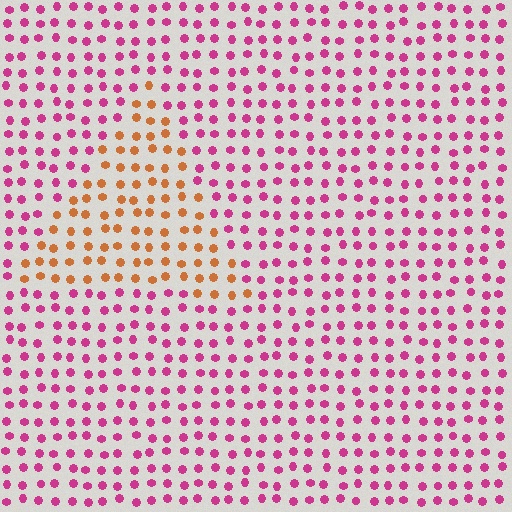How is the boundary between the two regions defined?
The boundary is defined purely by a slight shift in hue (about 59 degrees). Spacing, size, and orientation are identical on both sides.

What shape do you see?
I see a triangle.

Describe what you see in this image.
The image is filled with small magenta elements in a uniform arrangement. A triangle-shaped region is visible where the elements are tinted to a slightly different hue, forming a subtle color boundary.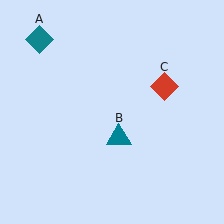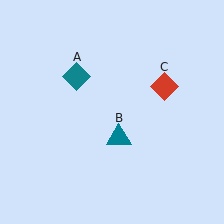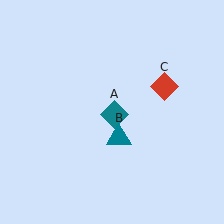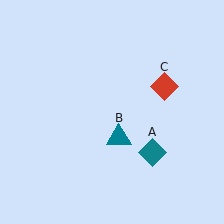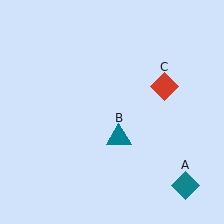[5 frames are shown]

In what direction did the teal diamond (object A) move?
The teal diamond (object A) moved down and to the right.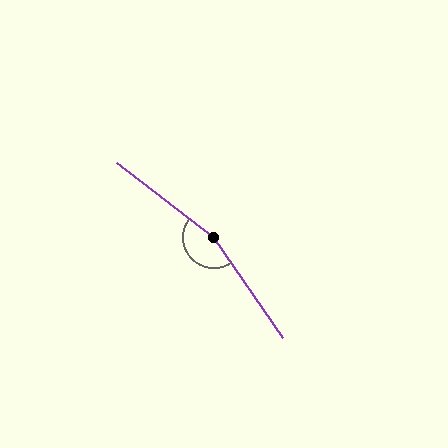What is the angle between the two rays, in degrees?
Approximately 162 degrees.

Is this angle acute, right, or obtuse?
It is obtuse.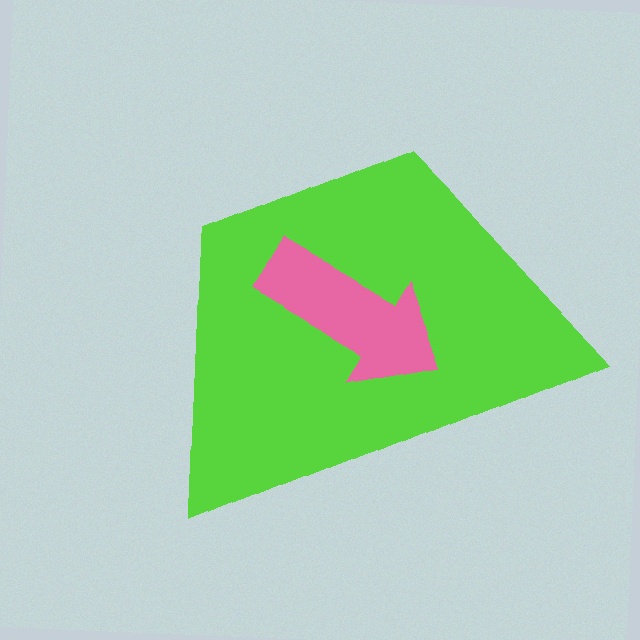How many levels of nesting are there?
2.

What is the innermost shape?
The pink arrow.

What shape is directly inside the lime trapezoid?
The pink arrow.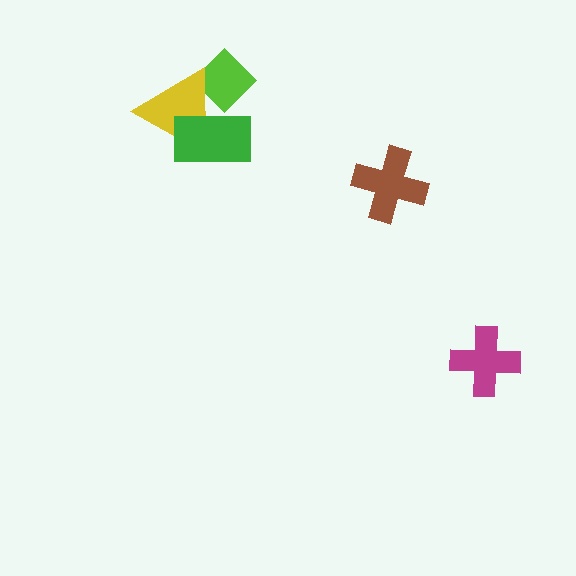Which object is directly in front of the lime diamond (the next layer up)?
The yellow triangle is directly in front of the lime diamond.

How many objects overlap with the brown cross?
0 objects overlap with the brown cross.